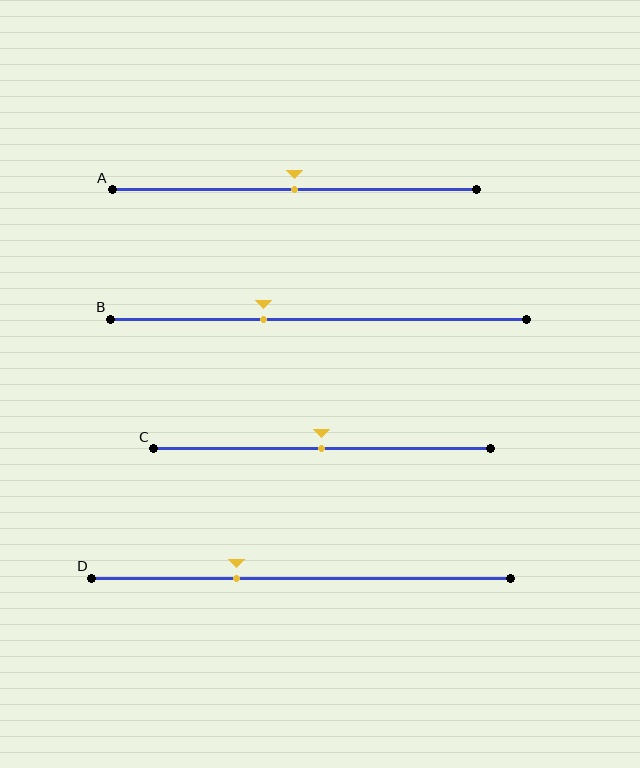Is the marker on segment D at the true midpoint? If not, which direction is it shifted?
No, the marker on segment D is shifted to the left by about 16% of the segment length.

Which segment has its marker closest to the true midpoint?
Segment A has its marker closest to the true midpoint.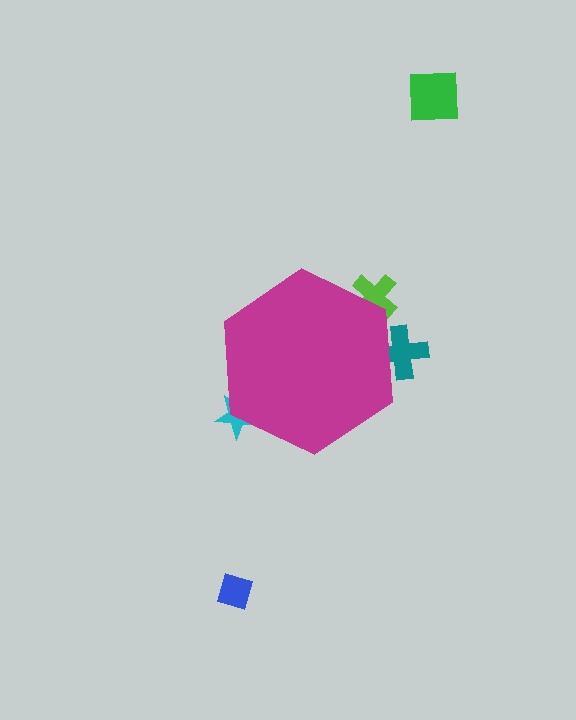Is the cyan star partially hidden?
Yes, the cyan star is partially hidden behind the magenta hexagon.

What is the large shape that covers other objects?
A magenta hexagon.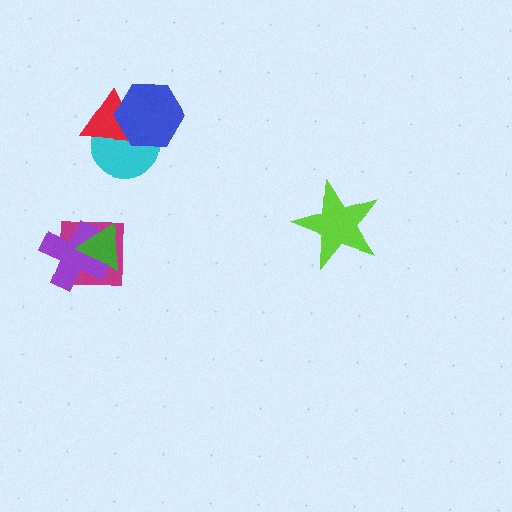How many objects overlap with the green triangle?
2 objects overlap with the green triangle.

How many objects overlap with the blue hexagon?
2 objects overlap with the blue hexagon.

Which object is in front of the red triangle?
The blue hexagon is in front of the red triangle.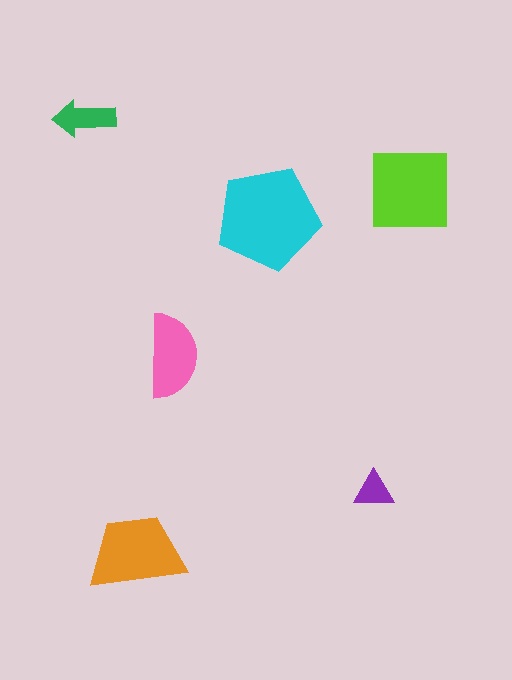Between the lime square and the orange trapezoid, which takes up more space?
The lime square.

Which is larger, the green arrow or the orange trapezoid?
The orange trapezoid.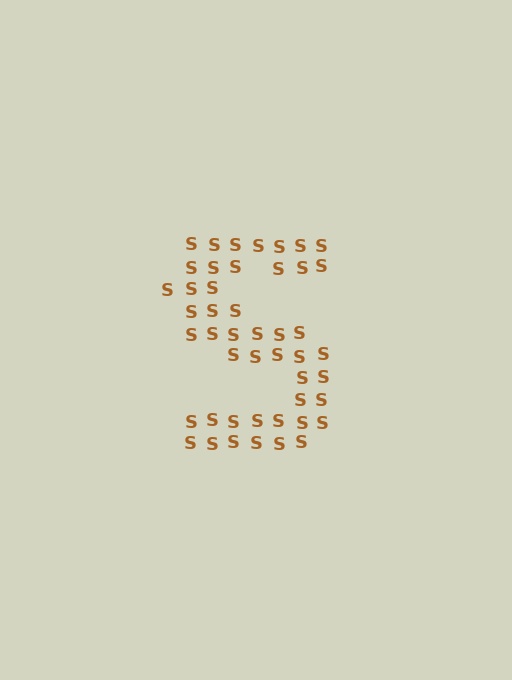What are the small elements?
The small elements are letter S's.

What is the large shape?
The large shape is the letter S.